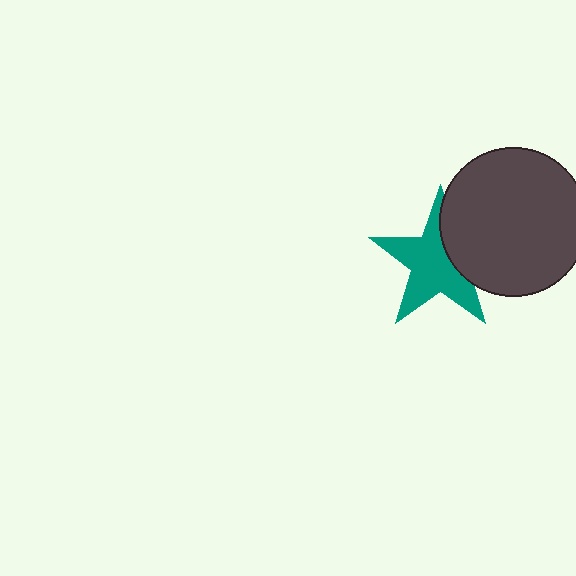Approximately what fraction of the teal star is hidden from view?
Roughly 30% of the teal star is hidden behind the dark gray circle.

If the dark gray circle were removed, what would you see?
You would see the complete teal star.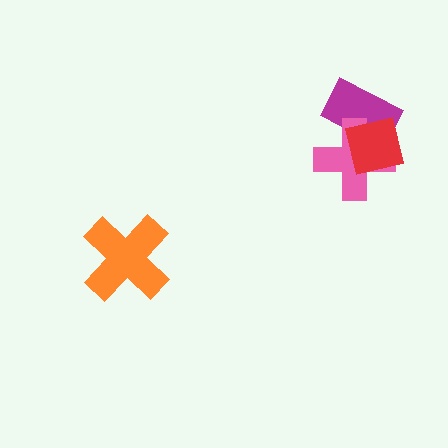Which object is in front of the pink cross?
The red square is in front of the pink cross.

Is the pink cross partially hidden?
Yes, it is partially covered by another shape.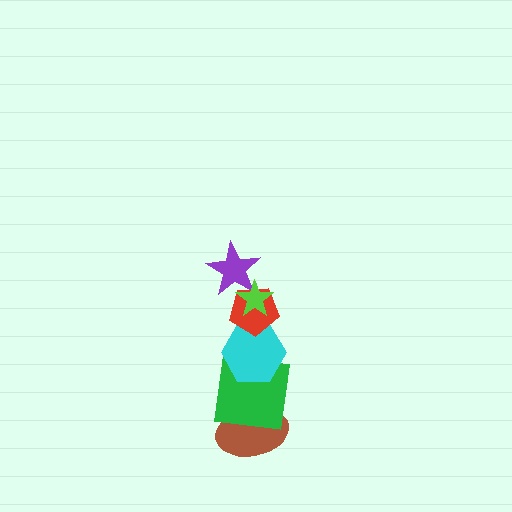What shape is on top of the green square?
The cyan hexagon is on top of the green square.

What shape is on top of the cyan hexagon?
The red pentagon is on top of the cyan hexagon.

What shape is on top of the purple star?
The lime star is on top of the purple star.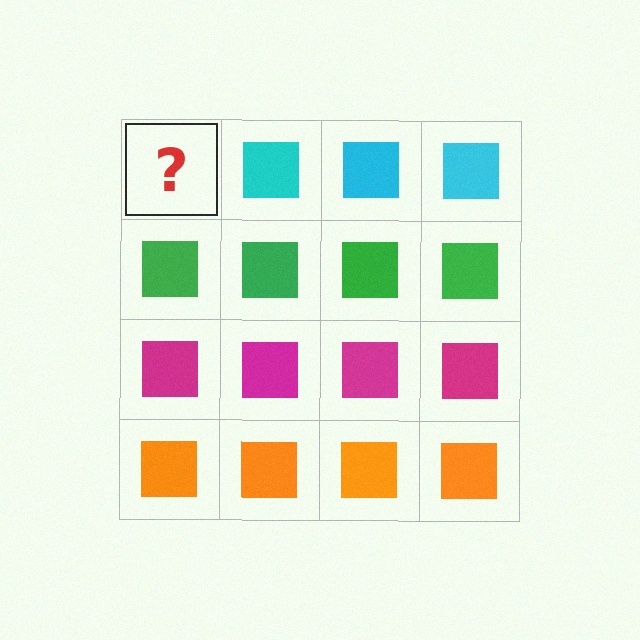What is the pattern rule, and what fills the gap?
The rule is that each row has a consistent color. The gap should be filled with a cyan square.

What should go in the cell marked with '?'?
The missing cell should contain a cyan square.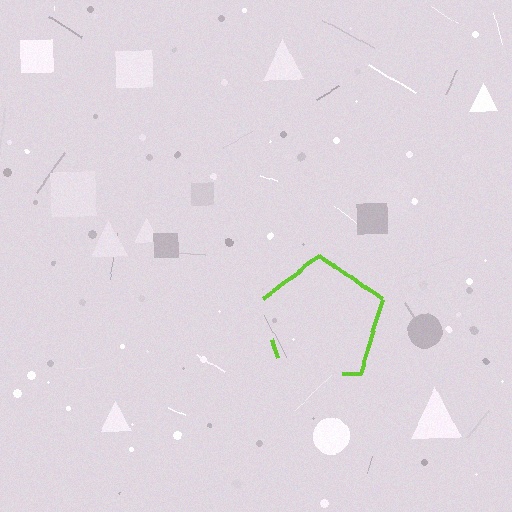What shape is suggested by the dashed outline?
The dashed outline suggests a pentagon.